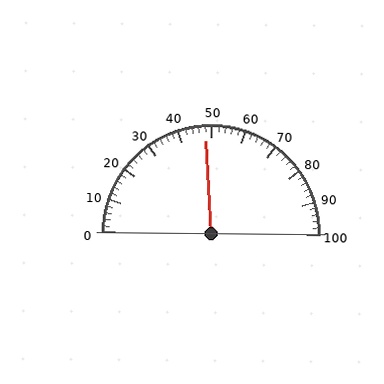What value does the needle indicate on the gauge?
The needle indicates approximately 48.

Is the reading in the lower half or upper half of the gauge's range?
The reading is in the lower half of the range (0 to 100).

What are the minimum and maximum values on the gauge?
The gauge ranges from 0 to 100.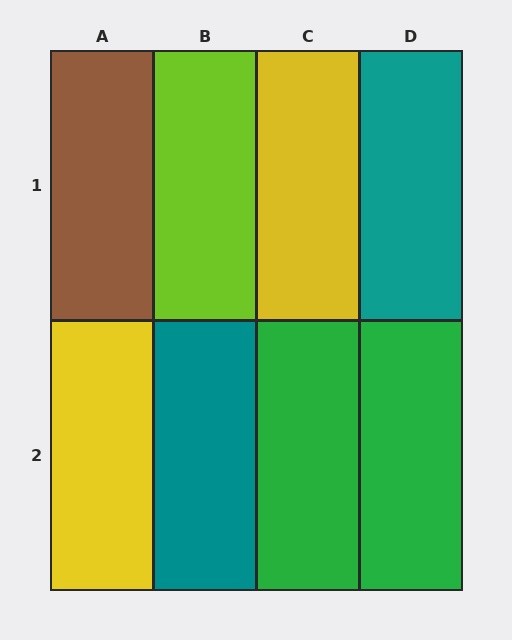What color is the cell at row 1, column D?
Teal.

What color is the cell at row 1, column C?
Yellow.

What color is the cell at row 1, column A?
Brown.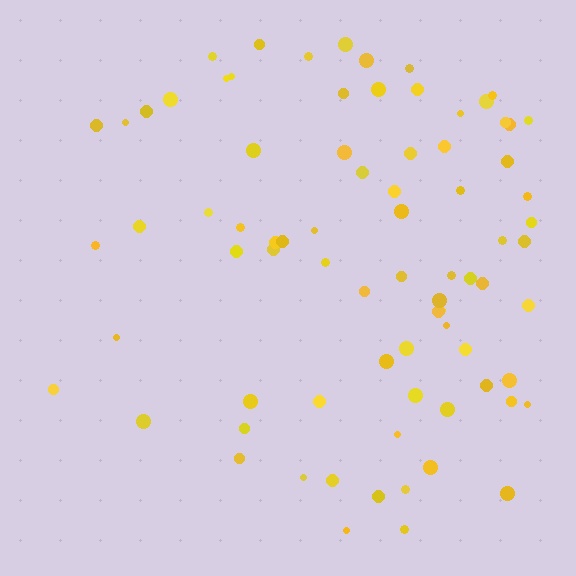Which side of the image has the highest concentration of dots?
The right.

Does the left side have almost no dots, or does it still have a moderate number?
Still a moderate number, just noticeably fewer than the right.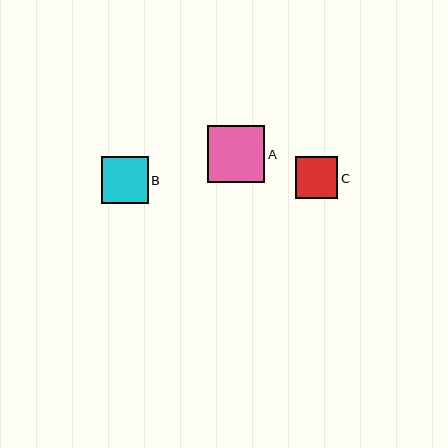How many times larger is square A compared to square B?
Square A is approximately 1.2 times the size of square B.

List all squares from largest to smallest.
From largest to smallest: A, B, C.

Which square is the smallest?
Square C is the smallest with a size of approximately 42 pixels.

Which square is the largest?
Square A is the largest with a size of approximately 57 pixels.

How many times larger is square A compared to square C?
Square A is approximately 1.4 times the size of square C.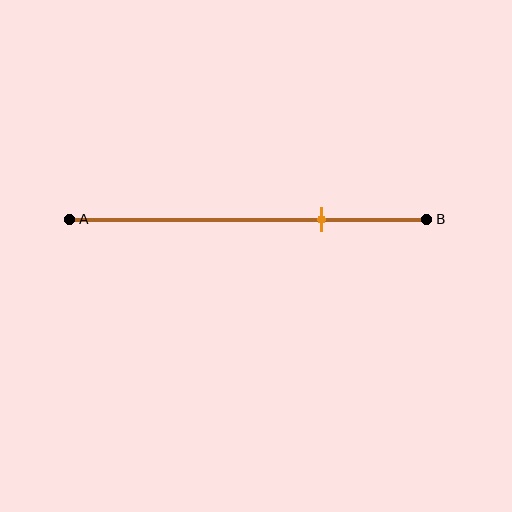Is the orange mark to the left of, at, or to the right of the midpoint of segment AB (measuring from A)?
The orange mark is to the right of the midpoint of segment AB.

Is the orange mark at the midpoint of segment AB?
No, the mark is at about 70% from A, not at the 50% midpoint.